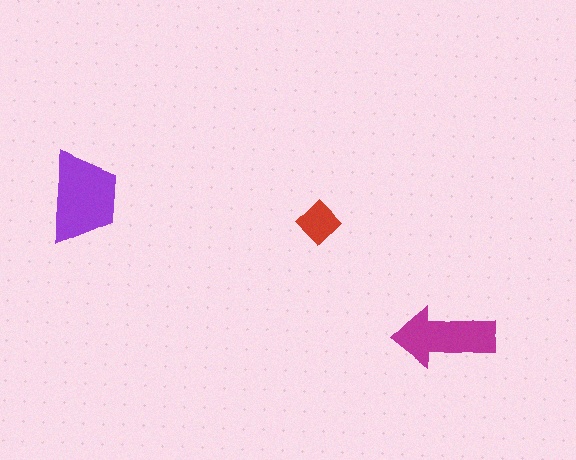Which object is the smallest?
The red diamond.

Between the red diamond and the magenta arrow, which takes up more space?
The magenta arrow.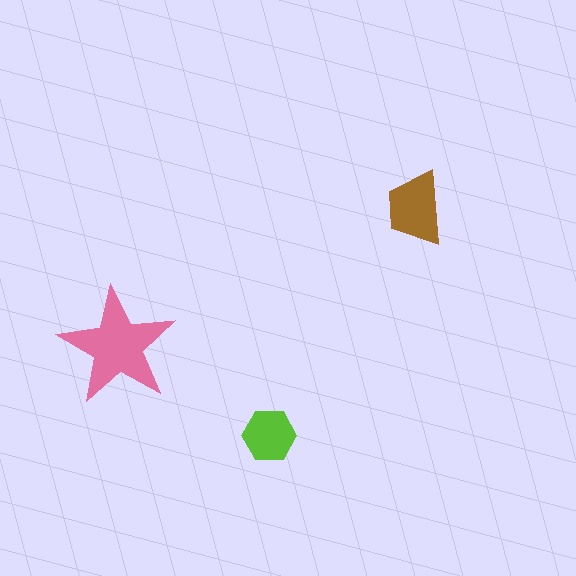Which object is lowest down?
The lime hexagon is bottommost.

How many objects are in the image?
There are 3 objects in the image.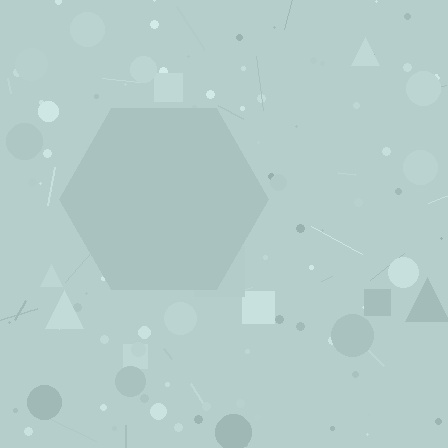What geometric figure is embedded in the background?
A hexagon is embedded in the background.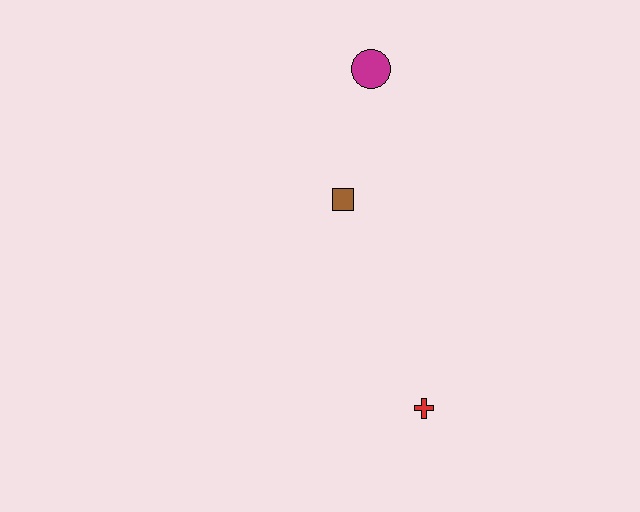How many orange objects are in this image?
There are no orange objects.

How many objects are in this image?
There are 3 objects.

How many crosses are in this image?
There is 1 cross.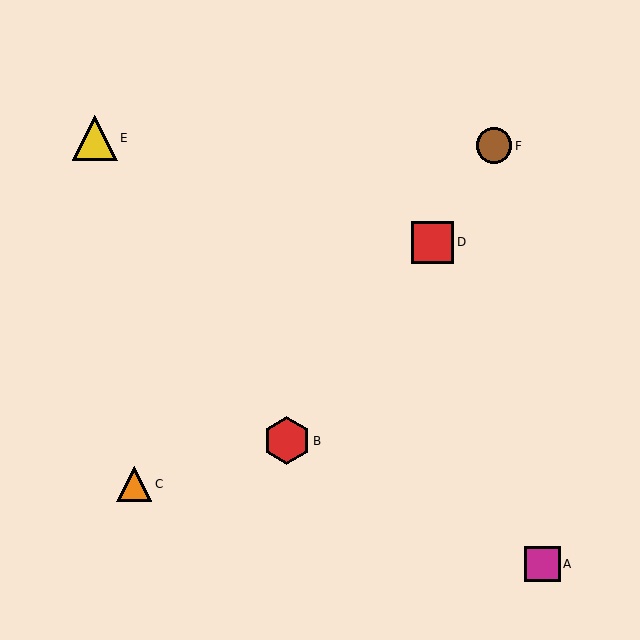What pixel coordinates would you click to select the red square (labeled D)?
Click at (432, 242) to select the red square D.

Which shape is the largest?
The red hexagon (labeled B) is the largest.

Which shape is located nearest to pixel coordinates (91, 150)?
The yellow triangle (labeled E) at (95, 138) is nearest to that location.